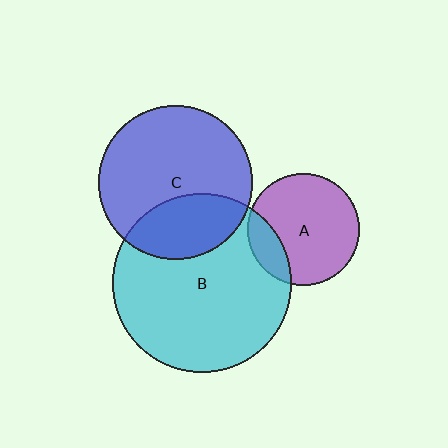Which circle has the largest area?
Circle B (cyan).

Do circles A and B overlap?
Yes.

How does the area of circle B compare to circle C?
Approximately 1.4 times.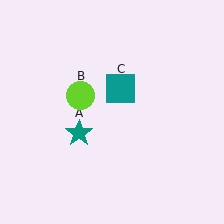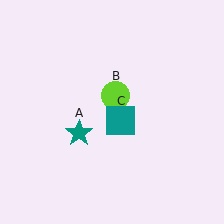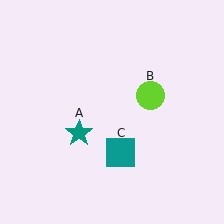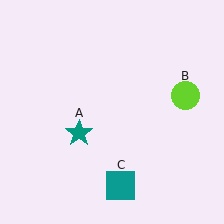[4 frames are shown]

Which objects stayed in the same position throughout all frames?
Teal star (object A) remained stationary.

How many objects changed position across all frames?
2 objects changed position: lime circle (object B), teal square (object C).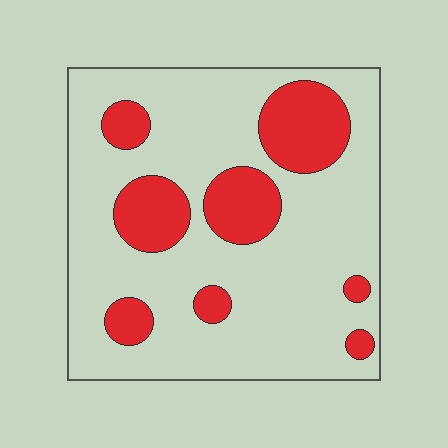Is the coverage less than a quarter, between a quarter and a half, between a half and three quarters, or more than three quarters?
Less than a quarter.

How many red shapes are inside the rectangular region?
8.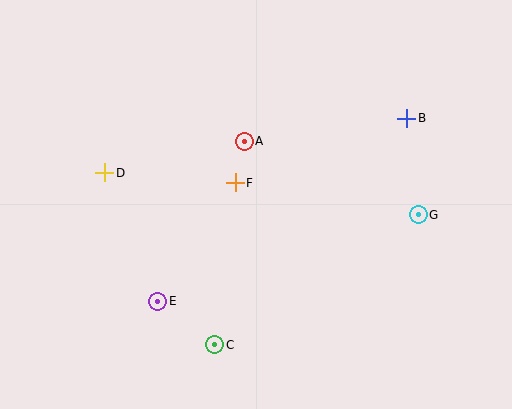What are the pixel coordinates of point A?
Point A is at (244, 141).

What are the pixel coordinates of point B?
Point B is at (407, 118).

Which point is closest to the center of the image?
Point F at (235, 183) is closest to the center.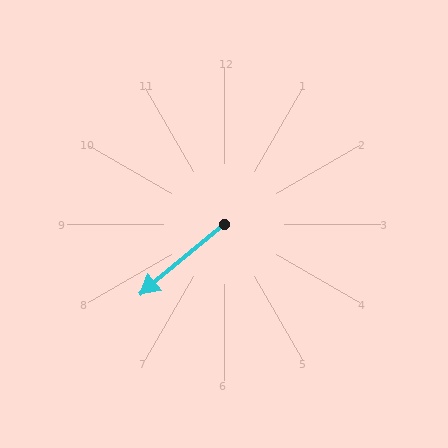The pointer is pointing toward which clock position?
Roughly 8 o'clock.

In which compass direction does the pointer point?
Southwest.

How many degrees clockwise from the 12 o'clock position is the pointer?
Approximately 230 degrees.